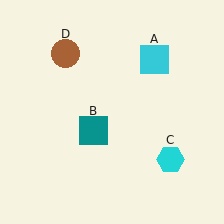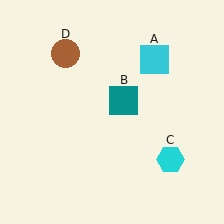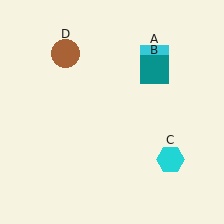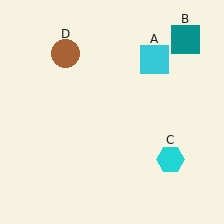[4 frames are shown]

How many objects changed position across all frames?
1 object changed position: teal square (object B).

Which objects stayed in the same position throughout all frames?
Cyan square (object A) and cyan hexagon (object C) and brown circle (object D) remained stationary.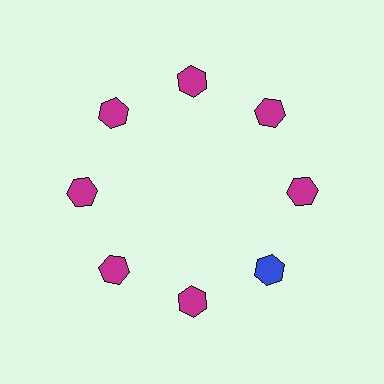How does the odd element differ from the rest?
It has a different color: blue instead of magenta.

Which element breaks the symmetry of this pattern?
The blue hexagon at roughly the 4 o'clock position breaks the symmetry. All other shapes are magenta hexagons.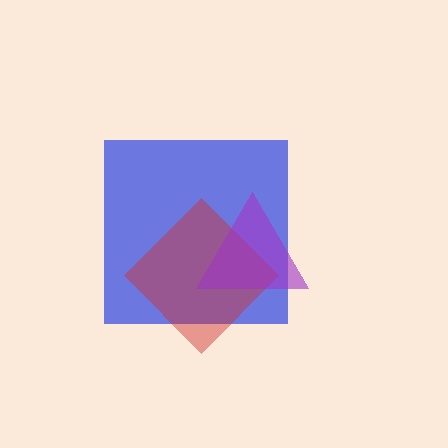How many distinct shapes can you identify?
There are 3 distinct shapes: a blue square, a red diamond, a purple triangle.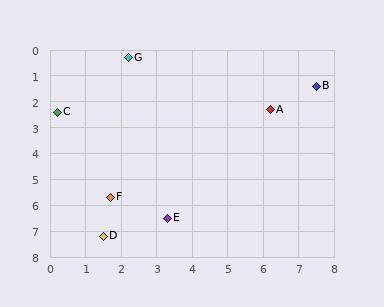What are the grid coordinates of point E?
Point E is at approximately (3.3, 6.5).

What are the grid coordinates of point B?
Point B is at approximately (7.5, 1.4).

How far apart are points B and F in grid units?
Points B and F are about 7.2 grid units apart.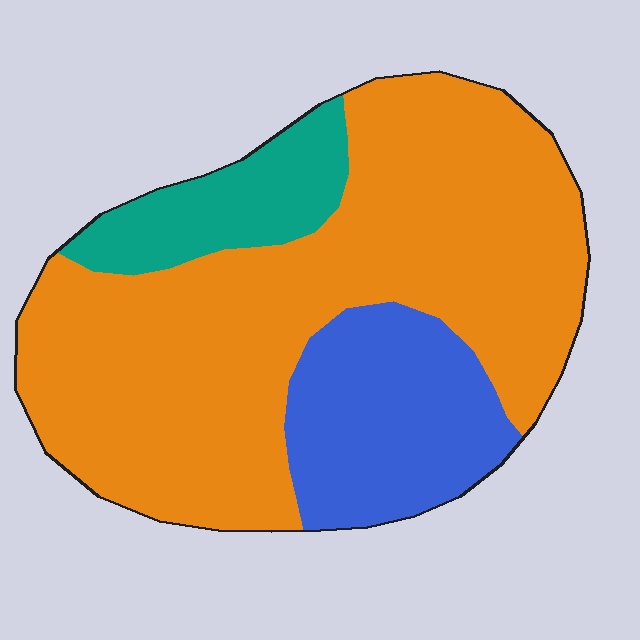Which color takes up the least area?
Teal, at roughly 10%.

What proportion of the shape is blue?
Blue takes up about one fifth (1/5) of the shape.